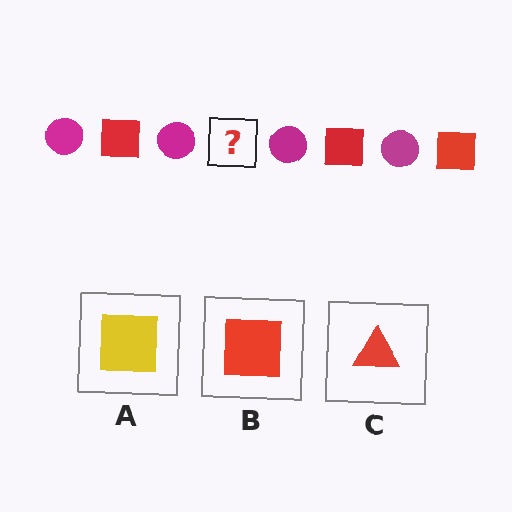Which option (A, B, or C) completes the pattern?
B.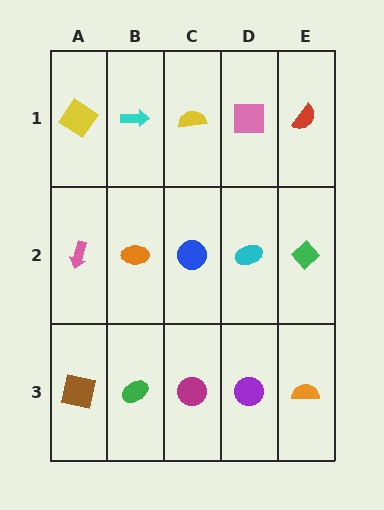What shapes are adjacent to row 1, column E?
A green diamond (row 2, column E), a pink square (row 1, column D).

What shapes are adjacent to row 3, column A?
A pink arrow (row 2, column A), a green ellipse (row 3, column B).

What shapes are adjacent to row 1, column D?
A cyan ellipse (row 2, column D), a yellow semicircle (row 1, column C), a red semicircle (row 1, column E).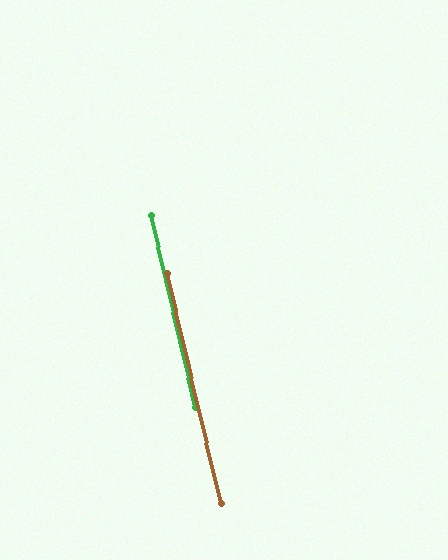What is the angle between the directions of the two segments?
Approximately 0 degrees.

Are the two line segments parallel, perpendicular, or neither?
Parallel — their directions differ by only 0.1°.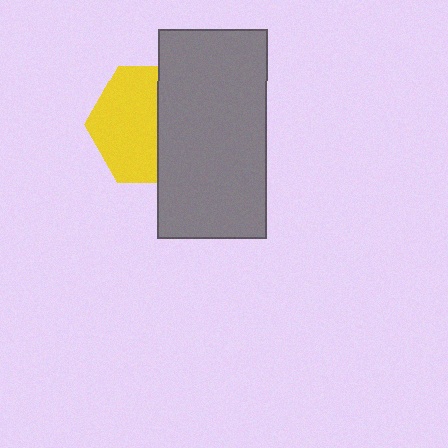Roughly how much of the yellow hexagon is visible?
About half of it is visible (roughly 56%).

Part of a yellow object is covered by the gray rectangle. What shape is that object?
It is a hexagon.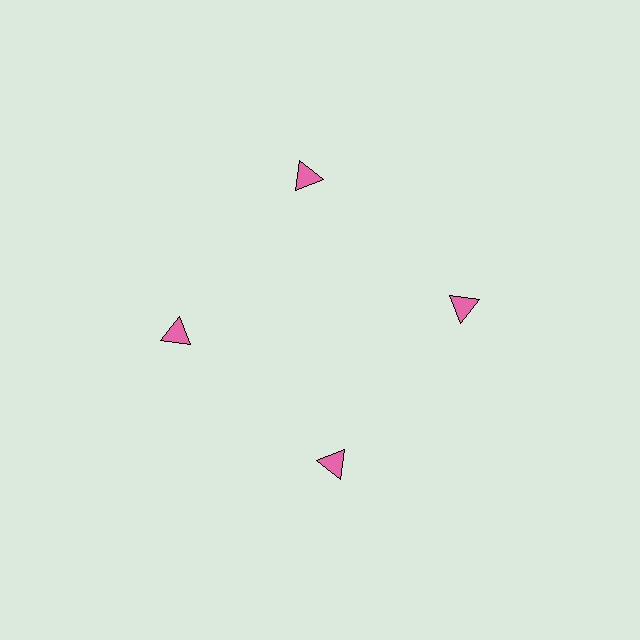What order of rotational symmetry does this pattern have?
This pattern has 4-fold rotational symmetry.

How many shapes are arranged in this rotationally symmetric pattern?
There are 4 shapes, arranged in 4 groups of 1.